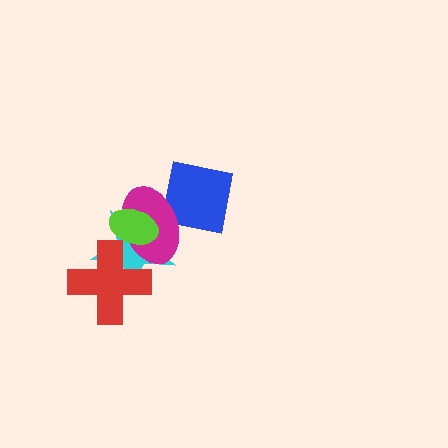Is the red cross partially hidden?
Yes, it is partially covered by another shape.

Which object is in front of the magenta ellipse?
The lime ellipse is in front of the magenta ellipse.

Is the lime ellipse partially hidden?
No, no other shape covers it.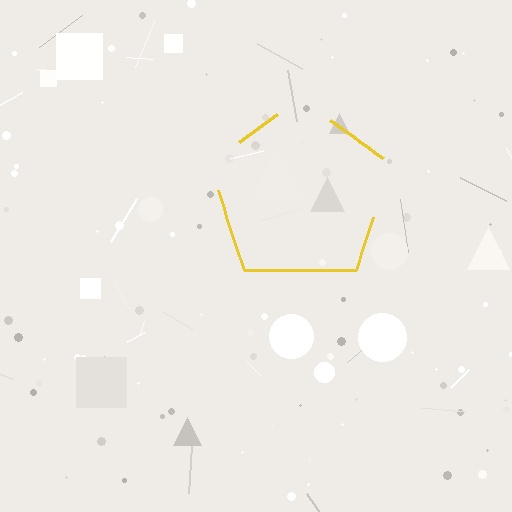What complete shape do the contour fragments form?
The contour fragments form a pentagon.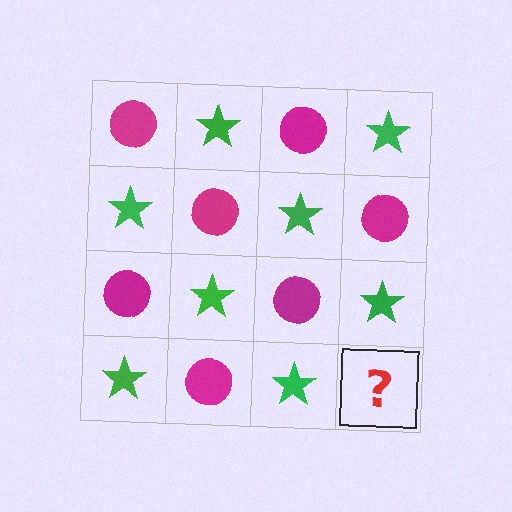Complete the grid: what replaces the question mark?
The question mark should be replaced with a magenta circle.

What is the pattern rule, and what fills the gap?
The rule is that it alternates magenta circle and green star in a checkerboard pattern. The gap should be filled with a magenta circle.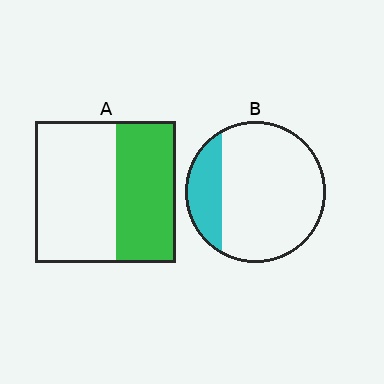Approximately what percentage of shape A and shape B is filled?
A is approximately 45% and B is approximately 20%.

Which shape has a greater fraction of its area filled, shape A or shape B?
Shape A.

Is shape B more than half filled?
No.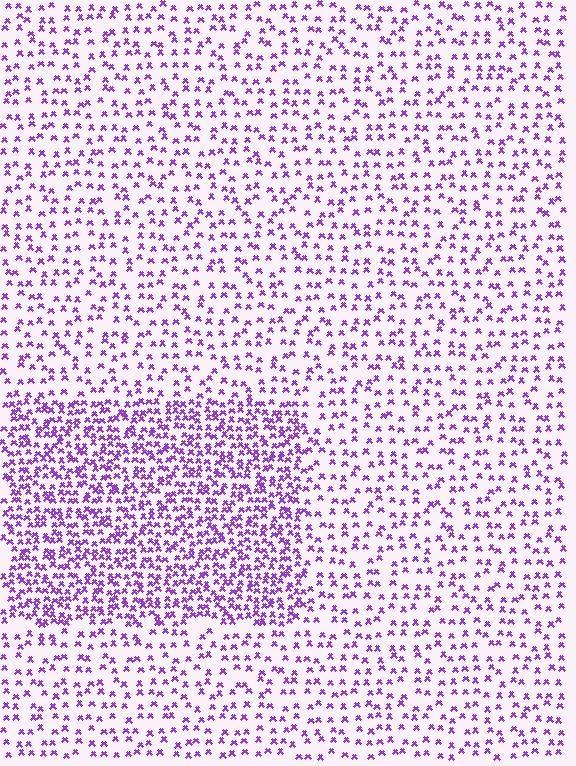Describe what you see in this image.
The image contains small purple elements arranged at two different densities. A rectangle-shaped region is visible where the elements are more densely packed than the surrounding area.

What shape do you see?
I see a rectangle.